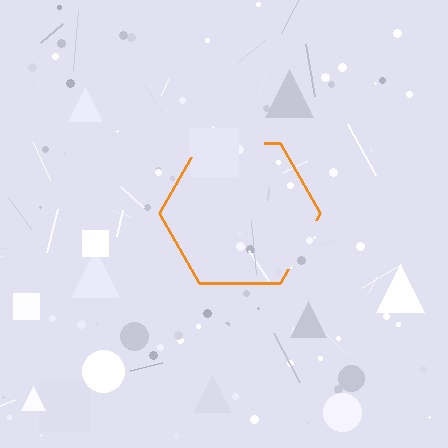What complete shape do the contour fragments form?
The contour fragments form a hexagon.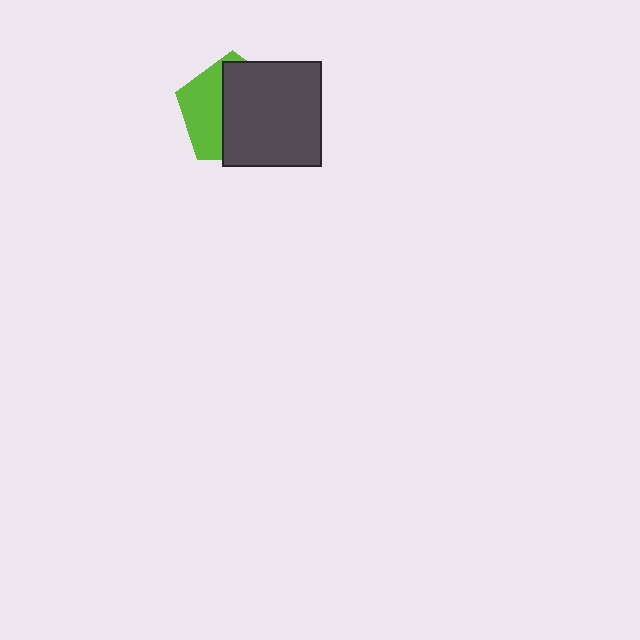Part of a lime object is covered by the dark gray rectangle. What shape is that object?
It is a pentagon.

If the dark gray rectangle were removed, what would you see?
You would see the complete lime pentagon.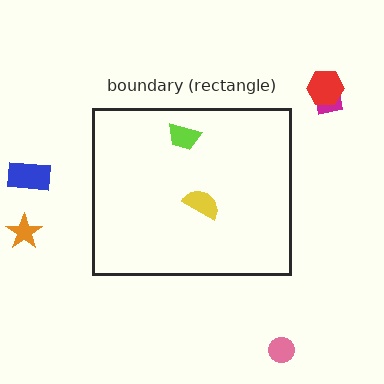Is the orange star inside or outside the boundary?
Outside.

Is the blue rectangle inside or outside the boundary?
Outside.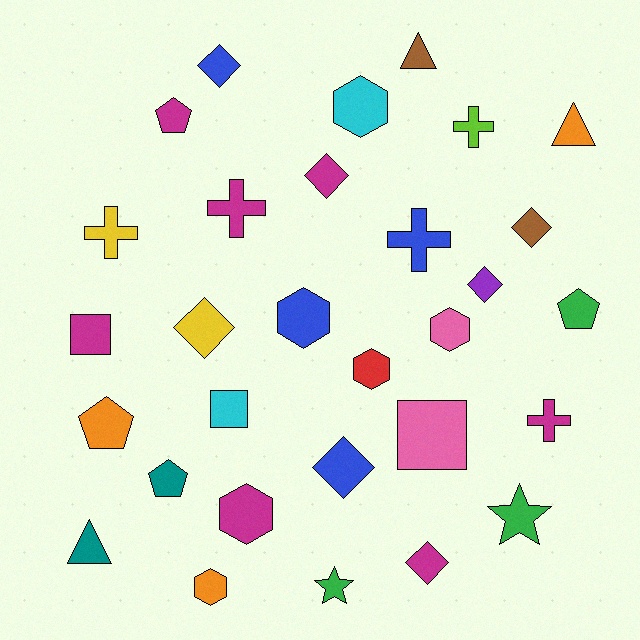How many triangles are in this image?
There are 3 triangles.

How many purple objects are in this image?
There is 1 purple object.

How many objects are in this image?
There are 30 objects.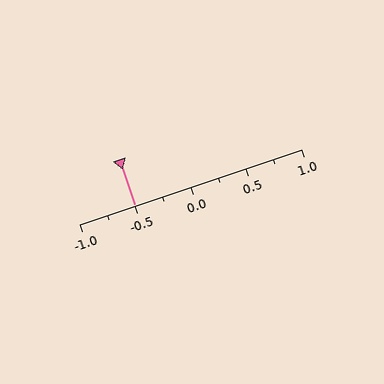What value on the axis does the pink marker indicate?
The marker indicates approximately -0.5.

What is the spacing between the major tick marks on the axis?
The major ticks are spaced 0.5 apart.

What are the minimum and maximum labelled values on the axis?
The axis runs from -1.0 to 1.0.